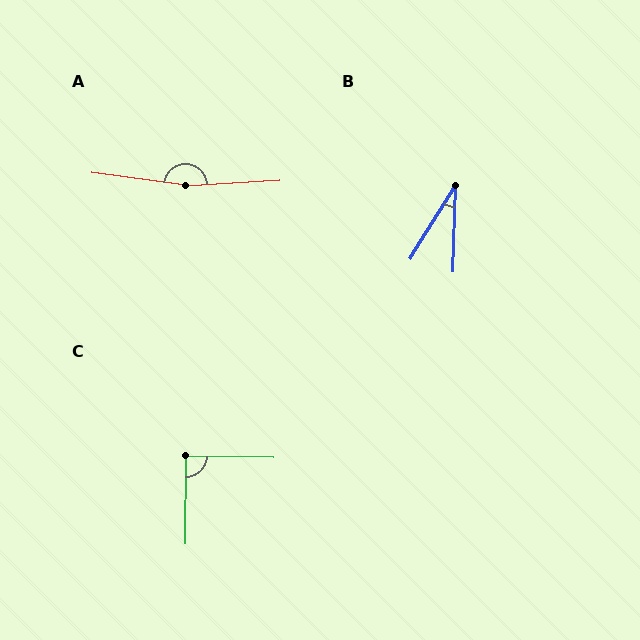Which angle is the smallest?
B, at approximately 30 degrees.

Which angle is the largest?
A, at approximately 169 degrees.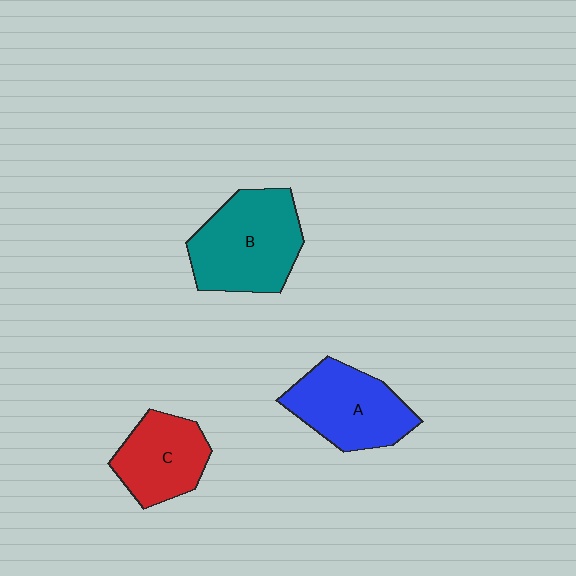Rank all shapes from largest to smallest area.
From largest to smallest: B (teal), A (blue), C (red).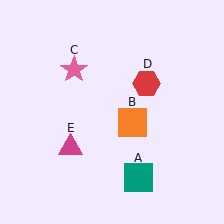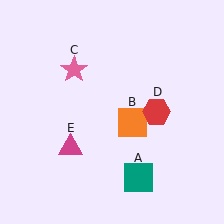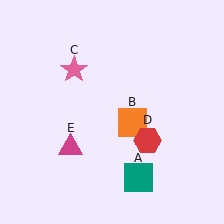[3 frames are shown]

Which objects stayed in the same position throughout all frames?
Teal square (object A) and orange square (object B) and pink star (object C) and magenta triangle (object E) remained stationary.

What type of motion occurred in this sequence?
The red hexagon (object D) rotated clockwise around the center of the scene.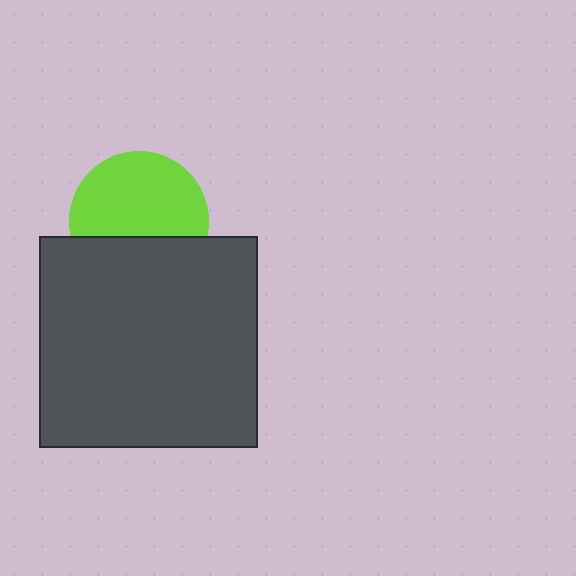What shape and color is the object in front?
The object in front is a dark gray rectangle.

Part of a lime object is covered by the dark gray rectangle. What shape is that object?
It is a circle.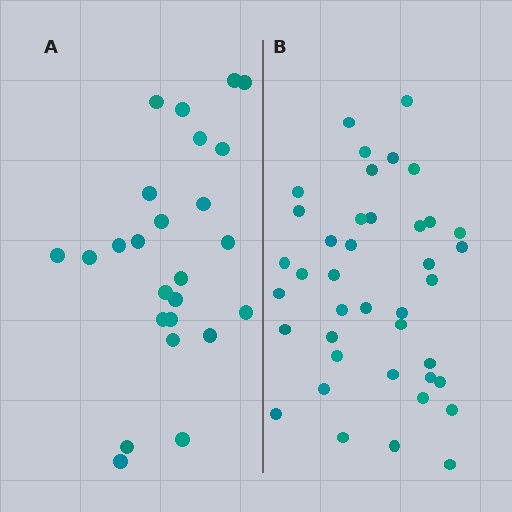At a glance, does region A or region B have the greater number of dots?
Region B (the right region) has more dots.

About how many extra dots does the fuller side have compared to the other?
Region B has approximately 15 more dots than region A.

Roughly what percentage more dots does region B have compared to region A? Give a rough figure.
About 60% more.